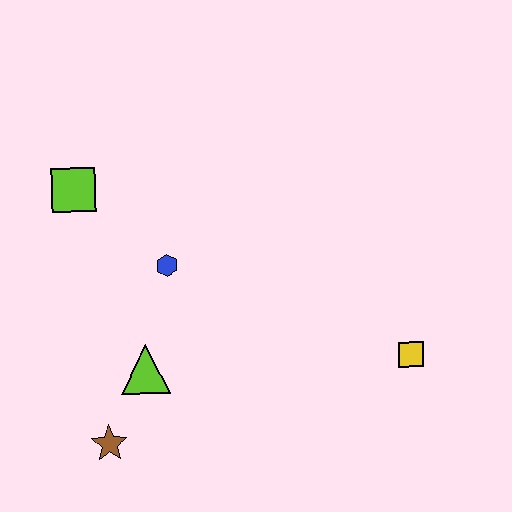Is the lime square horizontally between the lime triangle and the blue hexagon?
No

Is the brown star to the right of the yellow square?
No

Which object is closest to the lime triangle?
The brown star is closest to the lime triangle.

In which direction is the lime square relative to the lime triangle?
The lime square is above the lime triangle.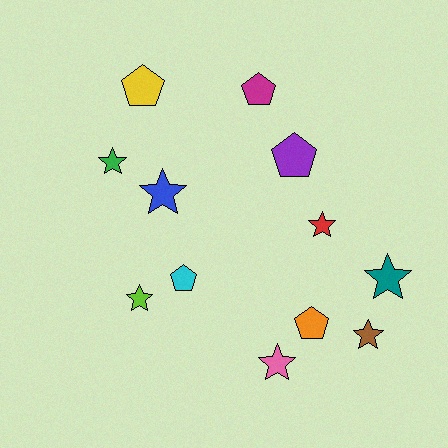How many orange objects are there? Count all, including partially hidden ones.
There is 1 orange object.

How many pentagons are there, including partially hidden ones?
There are 5 pentagons.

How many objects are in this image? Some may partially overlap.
There are 12 objects.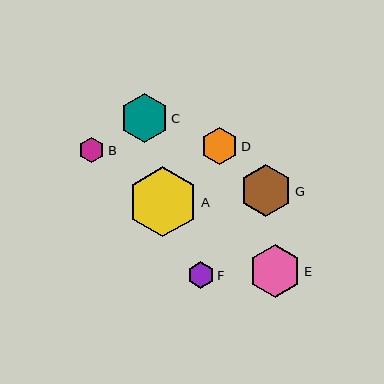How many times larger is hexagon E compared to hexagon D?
Hexagon E is approximately 1.4 times the size of hexagon D.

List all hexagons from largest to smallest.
From largest to smallest: A, E, G, C, D, F, B.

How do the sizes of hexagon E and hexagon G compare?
Hexagon E and hexagon G are approximately the same size.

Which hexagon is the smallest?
Hexagon B is the smallest with a size of approximately 25 pixels.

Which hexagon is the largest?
Hexagon A is the largest with a size of approximately 70 pixels.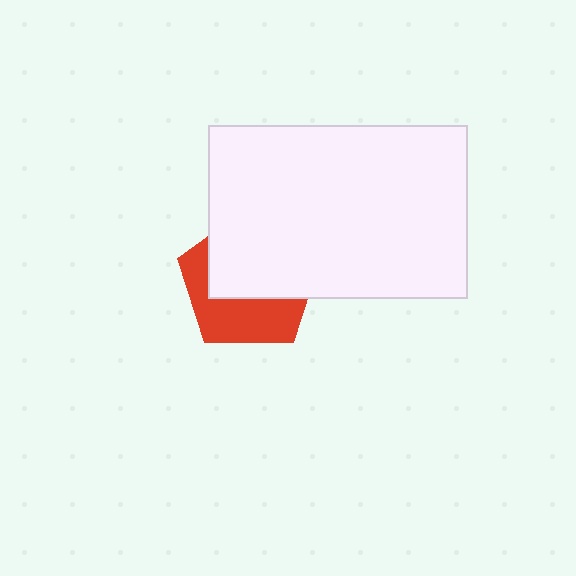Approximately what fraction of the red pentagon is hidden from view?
Roughly 57% of the red pentagon is hidden behind the white rectangle.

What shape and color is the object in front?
The object in front is a white rectangle.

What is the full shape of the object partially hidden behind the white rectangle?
The partially hidden object is a red pentagon.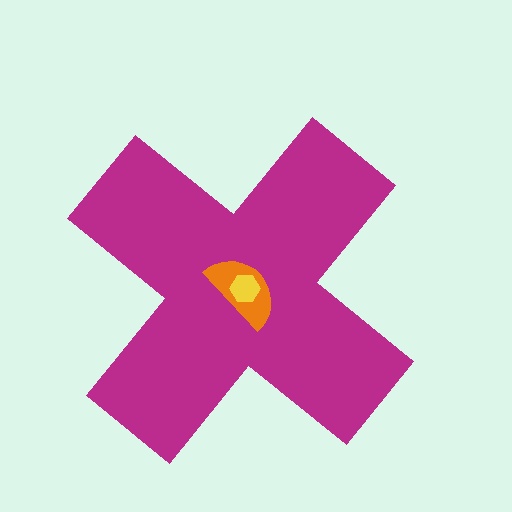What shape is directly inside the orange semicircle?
The yellow hexagon.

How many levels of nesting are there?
3.